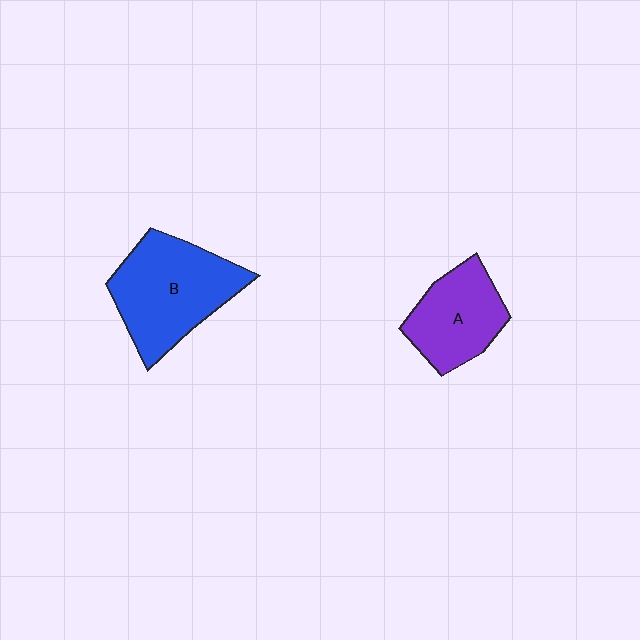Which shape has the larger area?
Shape B (blue).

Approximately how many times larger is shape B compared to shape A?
Approximately 1.4 times.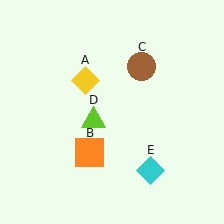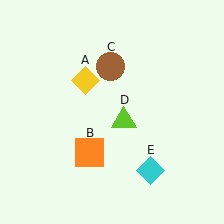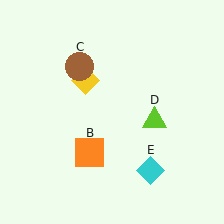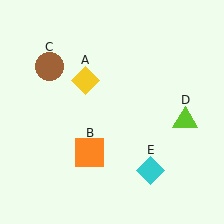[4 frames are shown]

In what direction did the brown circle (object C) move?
The brown circle (object C) moved left.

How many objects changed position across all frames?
2 objects changed position: brown circle (object C), lime triangle (object D).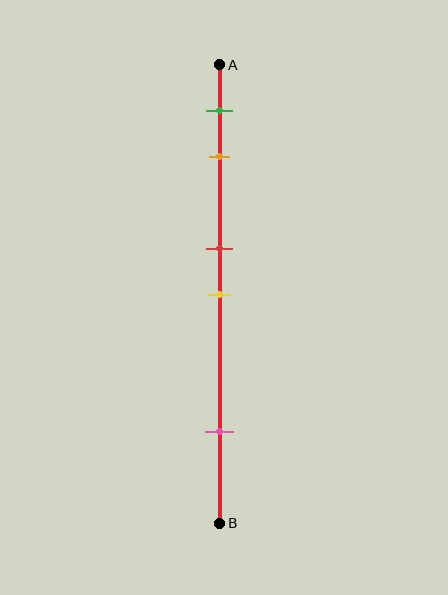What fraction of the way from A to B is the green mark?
The green mark is approximately 10% (0.1) of the way from A to B.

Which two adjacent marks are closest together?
The red and yellow marks are the closest adjacent pair.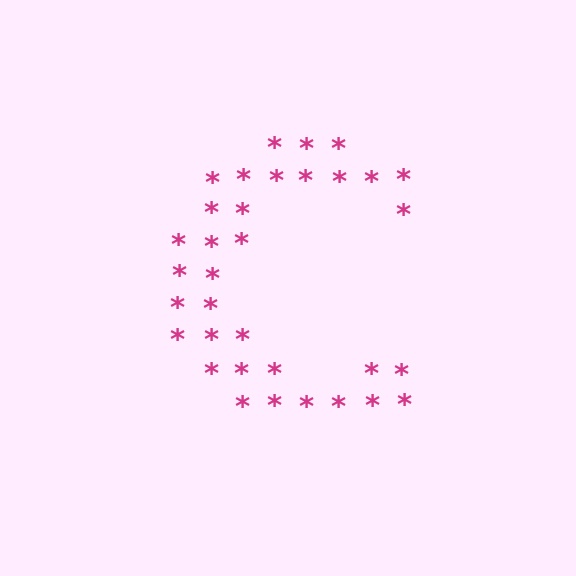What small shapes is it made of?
It is made of small asterisks.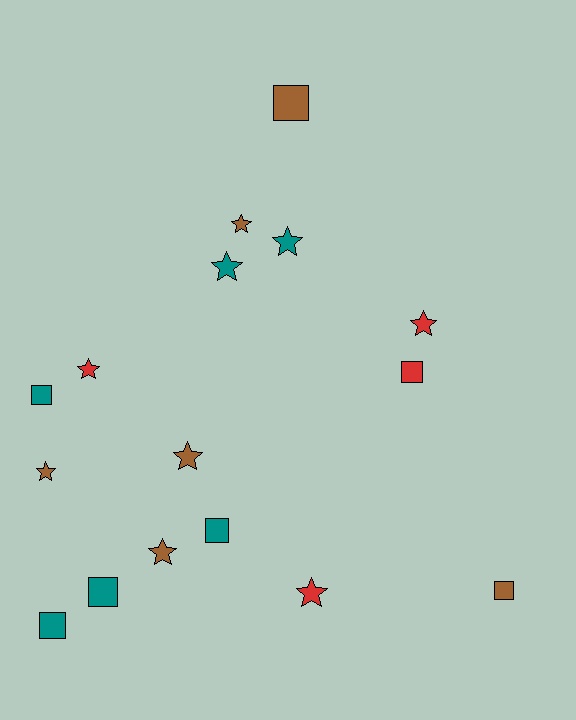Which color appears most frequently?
Teal, with 6 objects.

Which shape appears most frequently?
Star, with 9 objects.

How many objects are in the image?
There are 16 objects.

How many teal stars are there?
There are 2 teal stars.